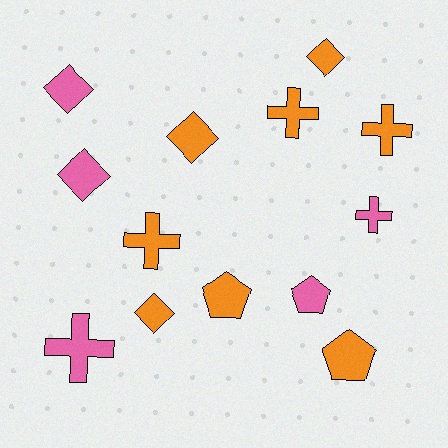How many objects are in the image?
There are 13 objects.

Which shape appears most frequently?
Cross, with 5 objects.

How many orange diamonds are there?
There are 3 orange diamonds.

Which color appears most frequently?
Orange, with 8 objects.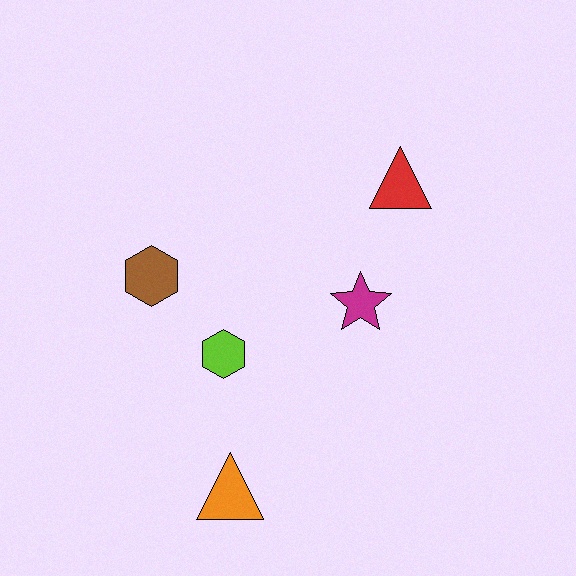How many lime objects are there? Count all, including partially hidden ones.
There is 1 lime object.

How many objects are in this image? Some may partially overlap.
There are 5 objects.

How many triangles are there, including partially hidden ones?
There are 2 triangles.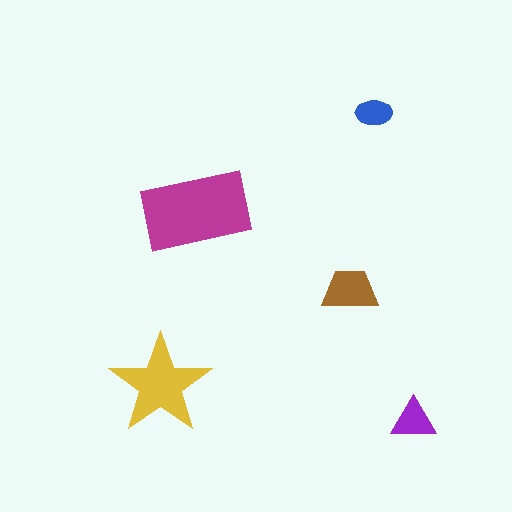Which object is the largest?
The magenta rectangle.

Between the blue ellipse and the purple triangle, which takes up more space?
The purple triangle.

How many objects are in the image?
There are 5 objects in the image.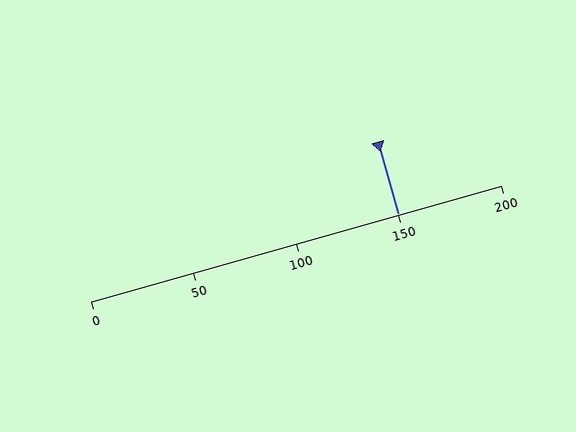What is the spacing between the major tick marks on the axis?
The major ticks are spaced 50 apart.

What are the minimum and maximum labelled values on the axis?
The axis runs from 0 to 200.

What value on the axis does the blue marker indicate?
The marker indicates approximately 150.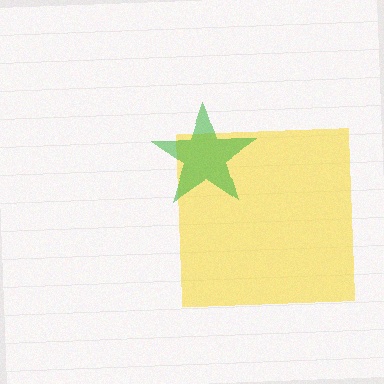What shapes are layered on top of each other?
The layered shapes are: a yellow square, a green star.